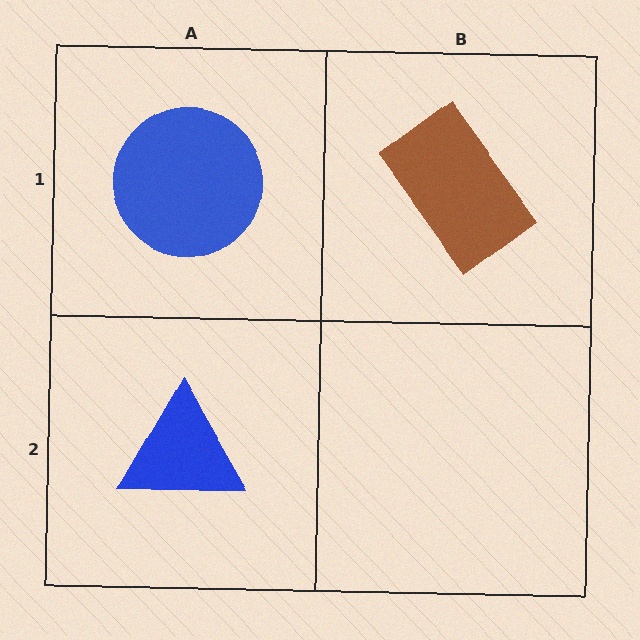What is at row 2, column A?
A blue triangle.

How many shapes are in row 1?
2 shapes.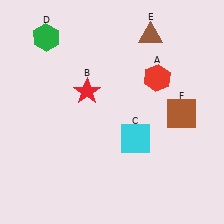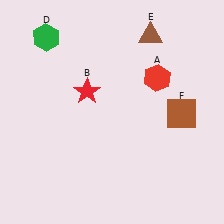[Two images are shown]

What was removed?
The cyan square (C) was removed in Image 2.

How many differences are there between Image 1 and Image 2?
There is 1 difference between the two images.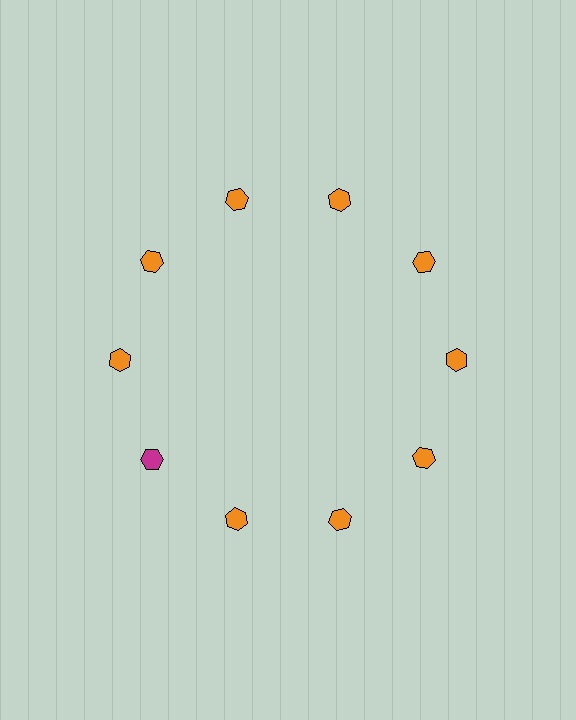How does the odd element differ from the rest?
It has a different color: magenta instead of orange.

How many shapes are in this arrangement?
There are 10 shapes arranged in a ring pattern.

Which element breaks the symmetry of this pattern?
The magenta hexagon at roughly the 8 o'clock position breaks the symmetry. All other shapes are orange hexagons.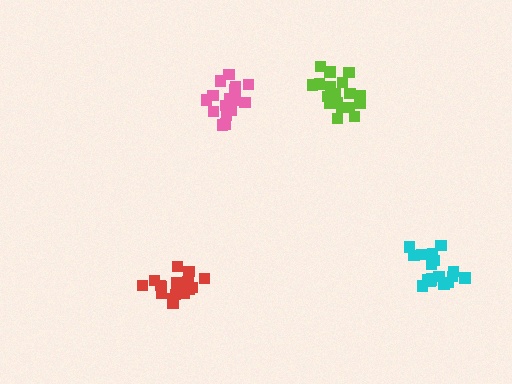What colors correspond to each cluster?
The clusters are colored: lime, pink, cyan, red.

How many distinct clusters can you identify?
There are 4 distinct clusters.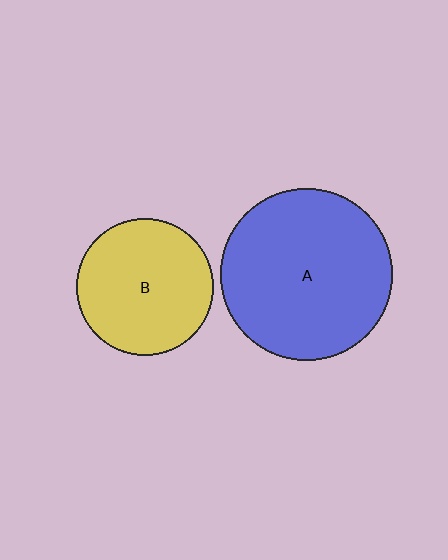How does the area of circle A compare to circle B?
Approximately 1.6 times.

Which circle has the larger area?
Circle A (blue).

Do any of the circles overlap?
No, none of the circles overlap.